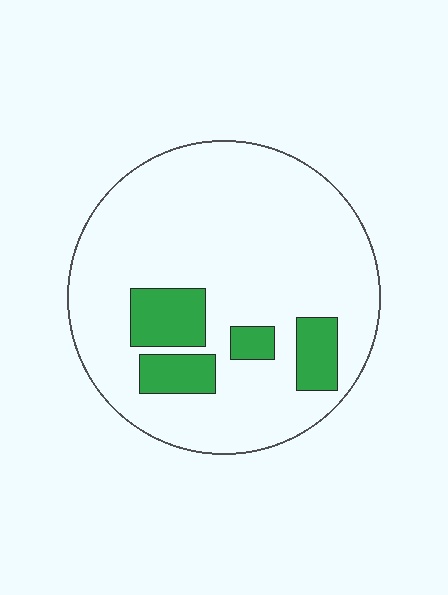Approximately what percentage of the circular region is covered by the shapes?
Approximately 15%.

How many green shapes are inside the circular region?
4.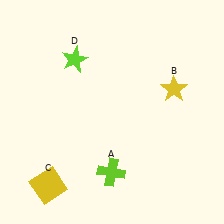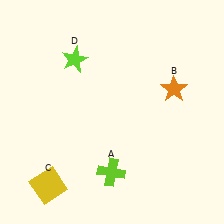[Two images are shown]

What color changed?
The star (B) changed from yellow in Image 1 to orange in Image 2.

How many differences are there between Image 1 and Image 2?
There is 1 difference between the two images.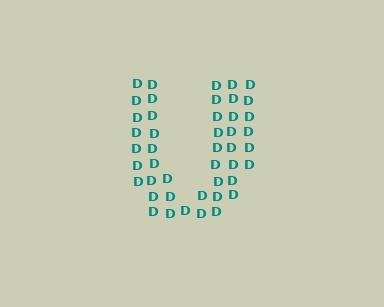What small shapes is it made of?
It is made of small letter D's.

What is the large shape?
The large shape is the letter U.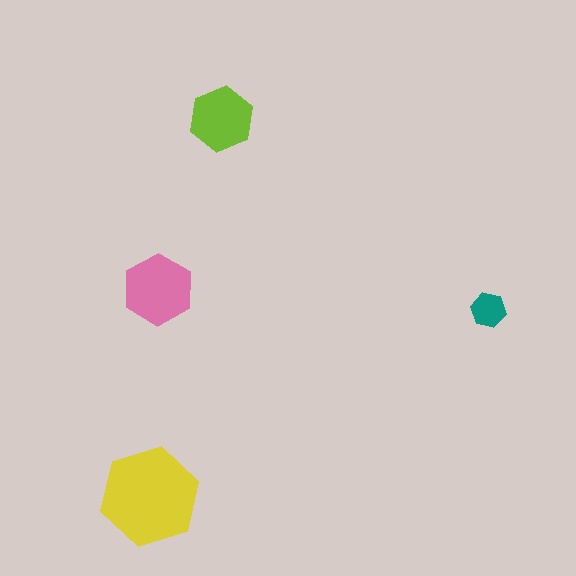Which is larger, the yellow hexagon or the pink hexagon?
The yellow one.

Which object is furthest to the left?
The yellow hexagon is leftmost.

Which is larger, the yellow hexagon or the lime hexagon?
The yellow one.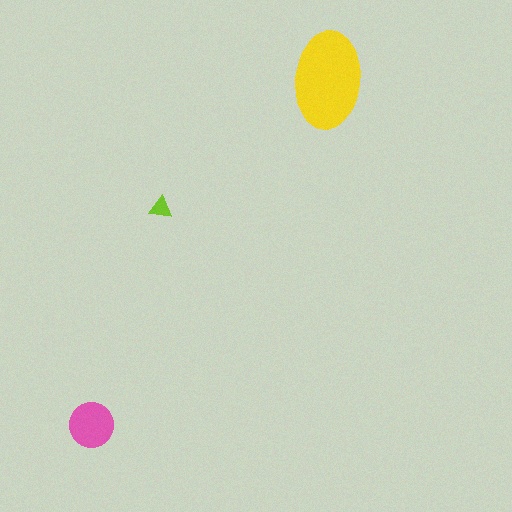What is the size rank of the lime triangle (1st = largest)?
3rd.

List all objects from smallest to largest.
The lime triangle, the pink circle, the yellow ellipse.